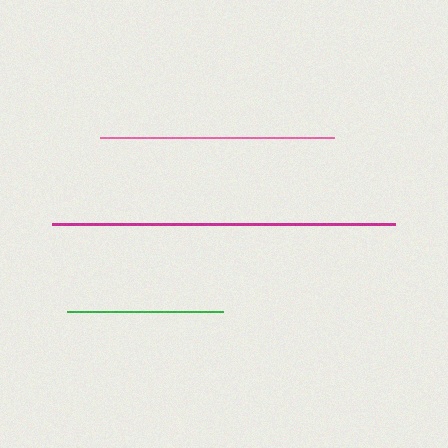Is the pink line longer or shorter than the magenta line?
The magenta line is longer than the pink line.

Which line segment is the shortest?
The green line is the shortest at approximately 156 pixels.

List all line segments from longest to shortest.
From longest to shortest: magenta, pink, green.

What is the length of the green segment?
The green segment is approximately 156 pixels long.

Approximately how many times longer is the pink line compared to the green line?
The pink line is approximately 1.5 times the length of the green line.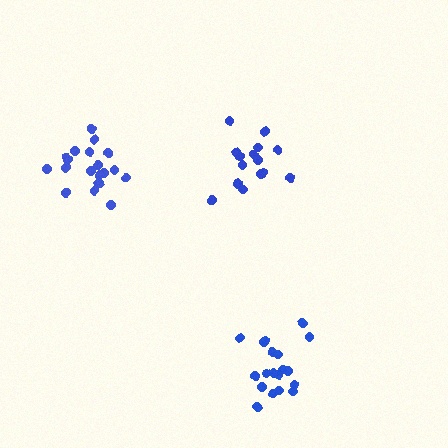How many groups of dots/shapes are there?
There are 3 groups.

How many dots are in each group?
Group 1: 15 dots, Group 2: 20 dots, Group 3: 19 dots (54 total).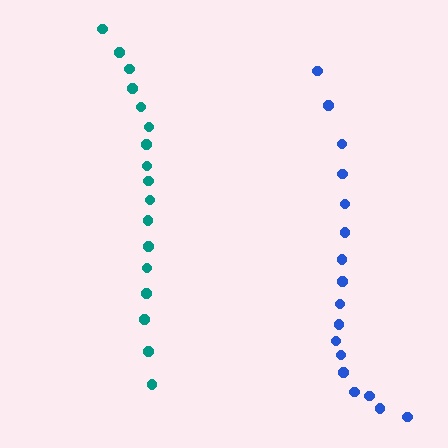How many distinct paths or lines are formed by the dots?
There are 2 distinct paths.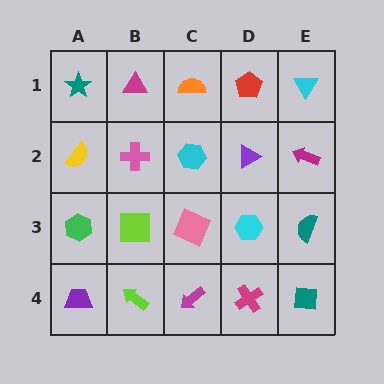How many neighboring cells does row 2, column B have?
4.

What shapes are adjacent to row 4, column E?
A teal semicircle (row 3, column E), a magenta cross (row 4, column D).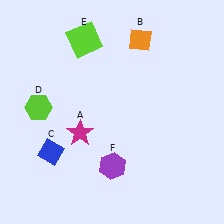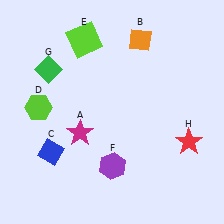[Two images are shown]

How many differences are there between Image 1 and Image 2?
There are 2 differences between the two images.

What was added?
A green diamond (G), a red star (H) were added in Image 2.